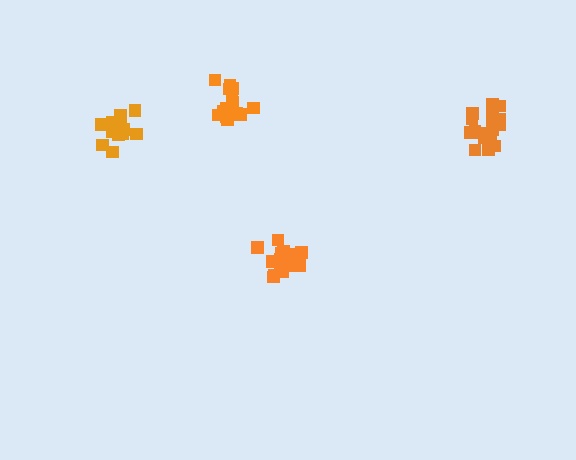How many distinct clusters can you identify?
There are 4 distinct clusters.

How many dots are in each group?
Group 1: 17 dots, Group 2: 15 dots, Group 3: 18 dots, Group 4: 15 dots (65 total).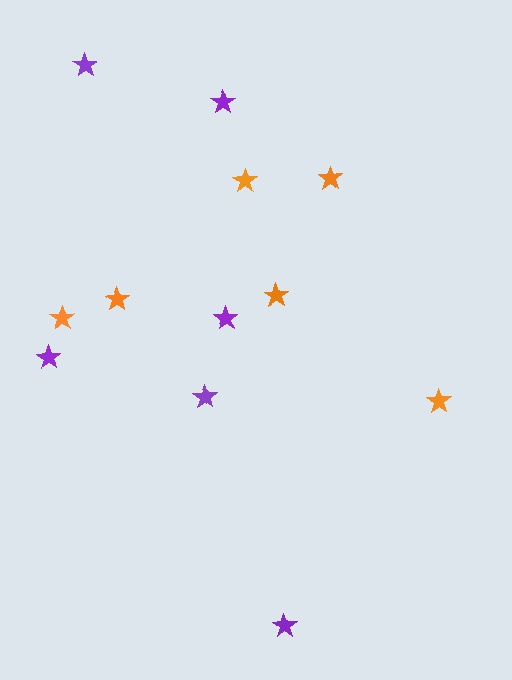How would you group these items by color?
There are 2 groups: one group of orange stars (6) and one group of purple stars (6).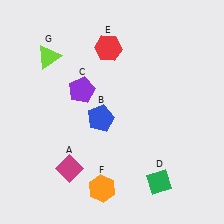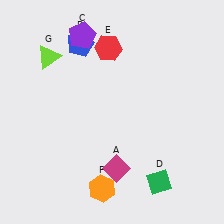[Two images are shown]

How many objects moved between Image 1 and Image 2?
3 objects moved between the two images.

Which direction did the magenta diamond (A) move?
The magenta diamond (A) moved right.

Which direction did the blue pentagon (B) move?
The blue pentagon (B) moved up.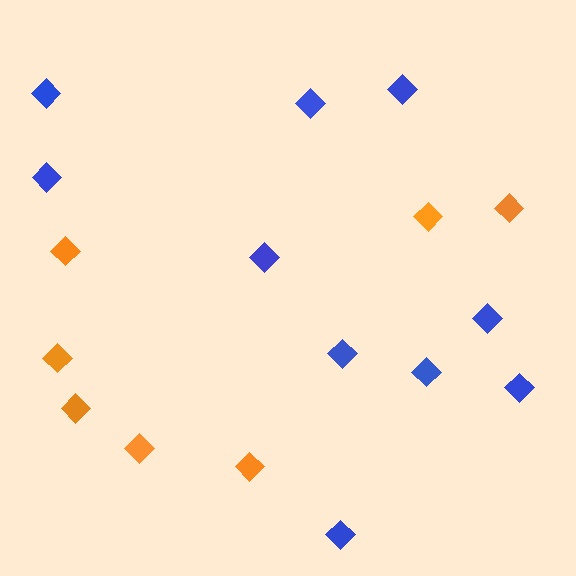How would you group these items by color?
There are 2 groups: one group of orange diamonds (7) and one group of blue diamonds (10).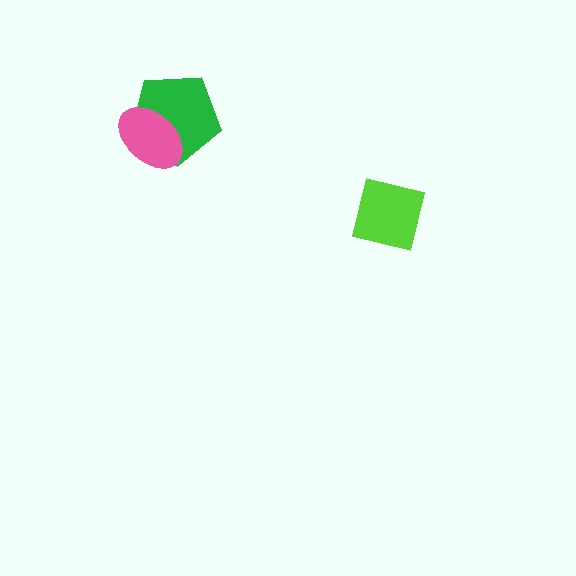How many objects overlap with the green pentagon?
1 object overlaps with the green pentagon.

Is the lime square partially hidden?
No, no other shape covers it.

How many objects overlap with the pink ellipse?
1 object overlaps with the pink ellipse.